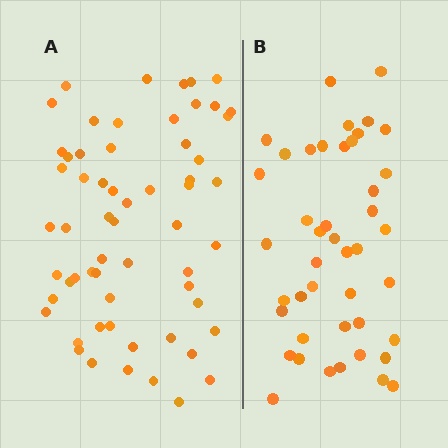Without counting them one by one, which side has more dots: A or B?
Region A (the left region) has more dots.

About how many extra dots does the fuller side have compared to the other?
Region A has approximately 15 more dots than region B.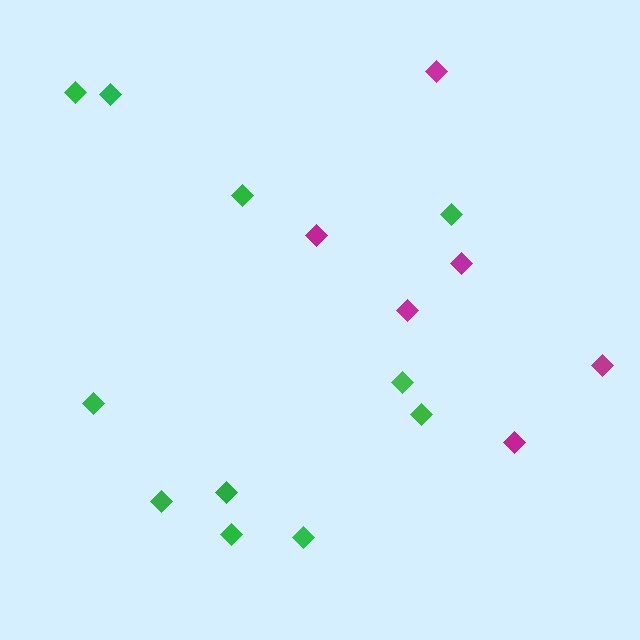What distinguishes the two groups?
There are 2 groups: one group of green diamonds (11) and one group of magenta diamonds (6).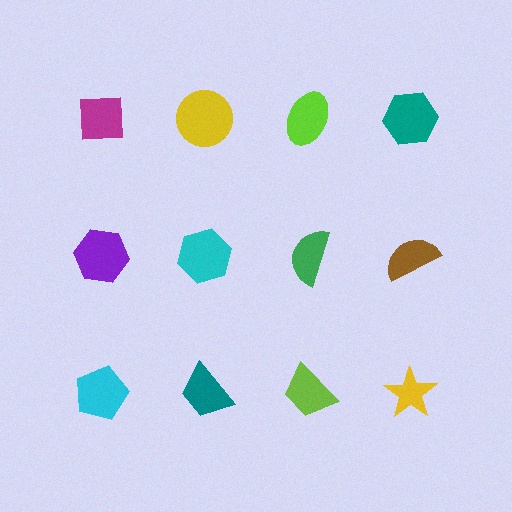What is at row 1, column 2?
A yellow circle.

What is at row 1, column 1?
A magenta square.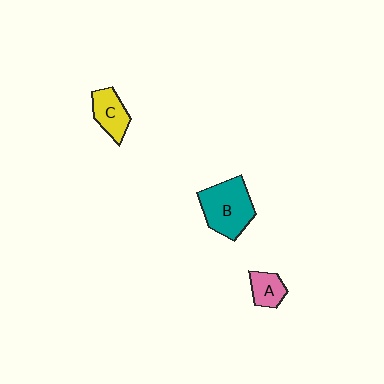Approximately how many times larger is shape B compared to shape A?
Approximately 2.3 times.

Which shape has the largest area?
Shape B (teal).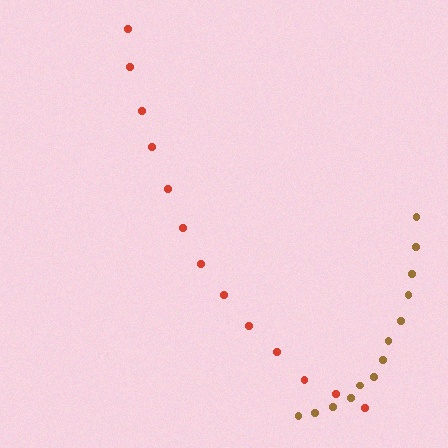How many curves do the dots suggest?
There are 2 distinct paths.